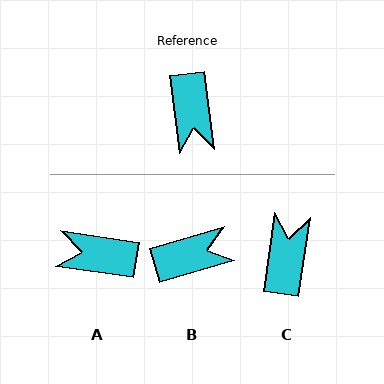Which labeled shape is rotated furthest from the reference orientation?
C, about 165 degrees away.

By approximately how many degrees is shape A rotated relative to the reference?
Approximately 105 degrees clockwise.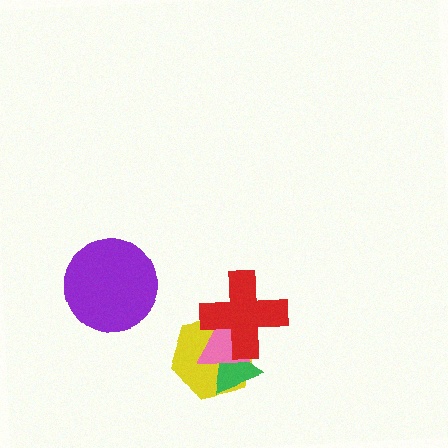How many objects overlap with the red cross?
3 objects overlap with the red cross.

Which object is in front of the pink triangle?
The red cross is in front of the pink triangle.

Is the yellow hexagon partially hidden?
Yes, it is partially covered by another shape.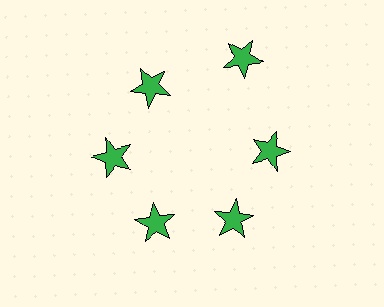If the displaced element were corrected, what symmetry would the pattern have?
It would have 6-fold rotational symmetry — the pattern would map onto itself every 60 degrees.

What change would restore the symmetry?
The symmetry would be restored by moving it inward, back onto the ring so that all 6 stars sit at equal angles and equal distance from the center.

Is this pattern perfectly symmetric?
No. The 6 green stars are arranged in a ring, but one element near the 1 o'clock position is pushed outward from the center, breaking the 6-fold rotational symmetry.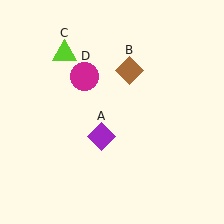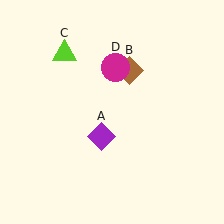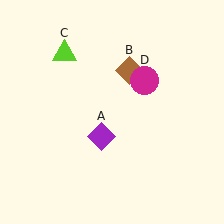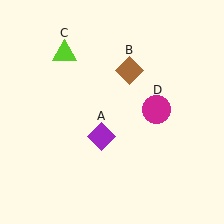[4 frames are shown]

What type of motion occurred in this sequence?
The magenta circle (object D) rotated clockwise around the center of the scene.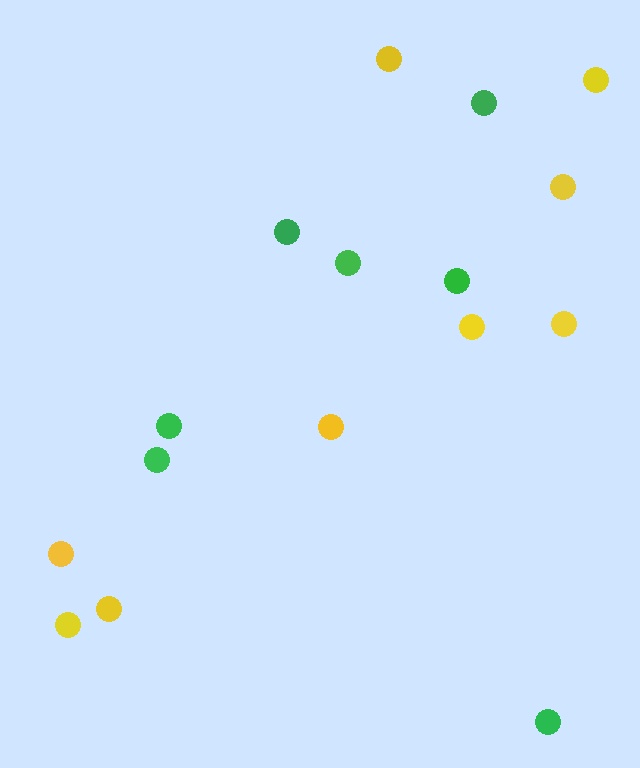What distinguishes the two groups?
There are 2 groups: one group of yellow circles (9) and one group of green circles (7).